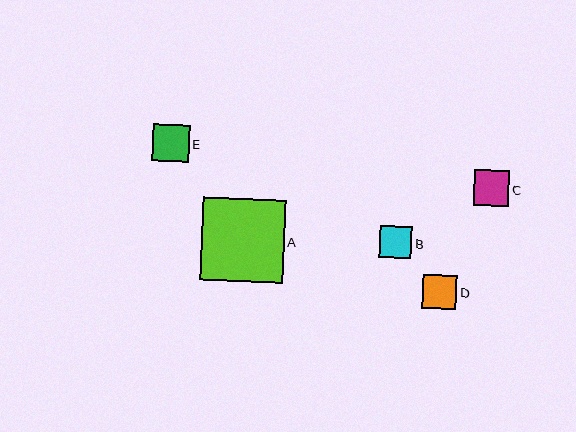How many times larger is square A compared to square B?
Square A is approximately 2.6 times the size of square B.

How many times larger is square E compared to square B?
Square E is approximately 1.2 times the size of square B.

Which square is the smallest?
Square B is the smallest with a size of approximately 32 pixels.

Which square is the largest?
Square A is the largest with a size of approximately 83 pixels.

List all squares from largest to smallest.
From largest to smallest: A, E, C, D, B.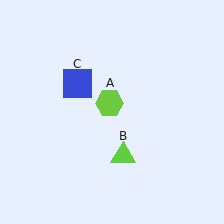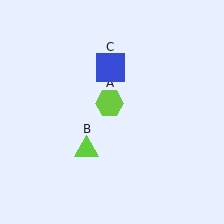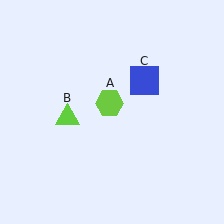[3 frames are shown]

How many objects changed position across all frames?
2 objects changed position: lime triangle (object B), blue square (object C).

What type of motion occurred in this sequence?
The lime triangle (object B), blue square (object C) rotated clockwise around the center of the scene.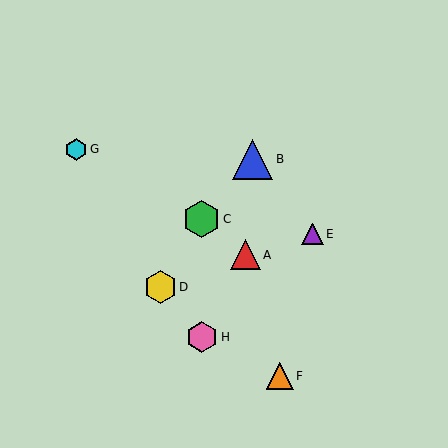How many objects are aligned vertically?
2 objects (C, H) are aligned vertically.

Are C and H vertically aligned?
Yes, both are at x≈202.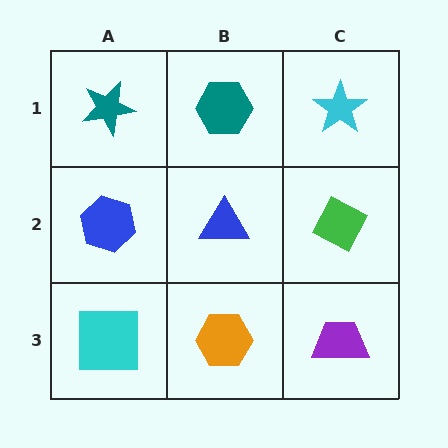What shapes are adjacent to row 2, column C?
A cyan star (row 1, column C), a purple trapezoid (row 3, column C), a blue triangle (row 2, column B).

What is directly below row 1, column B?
A blue triangle.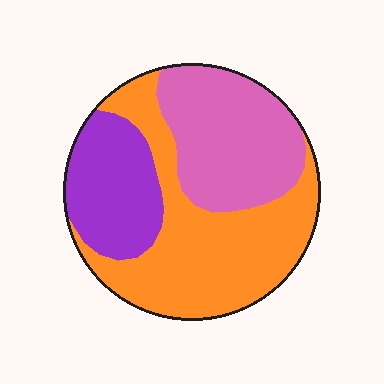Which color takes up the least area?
Purple, at roughly 20%.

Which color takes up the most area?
Orange, at roughly 45%.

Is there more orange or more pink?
Orange.